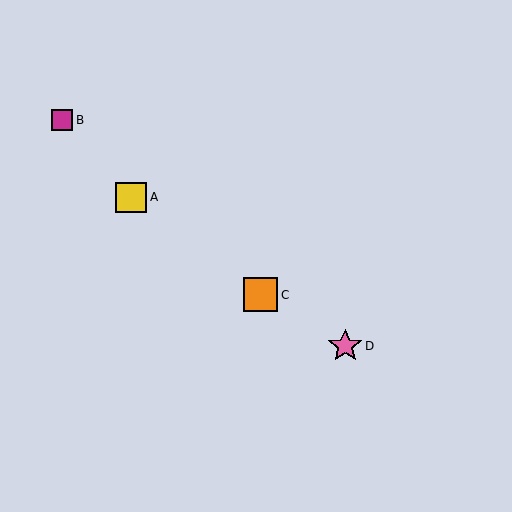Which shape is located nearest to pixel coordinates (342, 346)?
The pink star (labeled D) at (345, 346) is nearest to that location.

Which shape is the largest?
The pink star (labeled D) is the largest.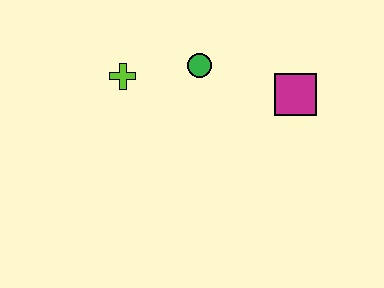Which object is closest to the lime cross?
The green circle is closest to the lime cross.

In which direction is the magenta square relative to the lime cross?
The magenta square is to the right of the lime cross.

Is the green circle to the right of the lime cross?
Yes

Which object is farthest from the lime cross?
The magenta square is farthest from the lime cross.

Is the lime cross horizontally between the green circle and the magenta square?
No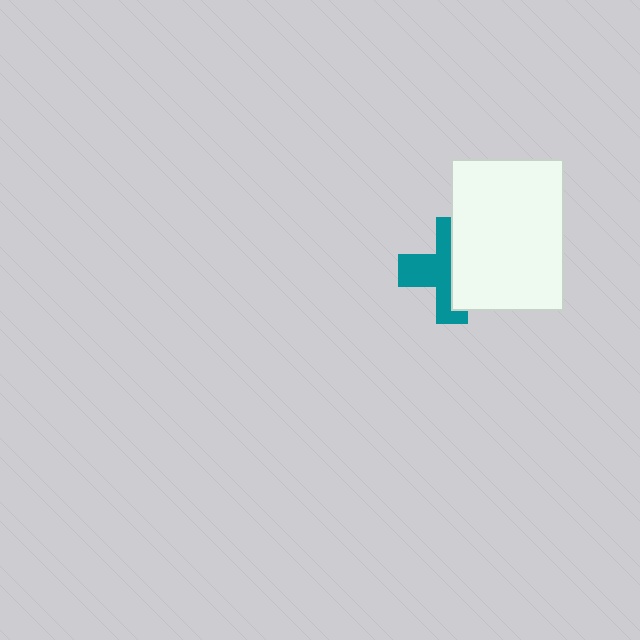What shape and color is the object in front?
The object in front is a white rectangle.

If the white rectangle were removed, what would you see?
You would see the complete teal cross.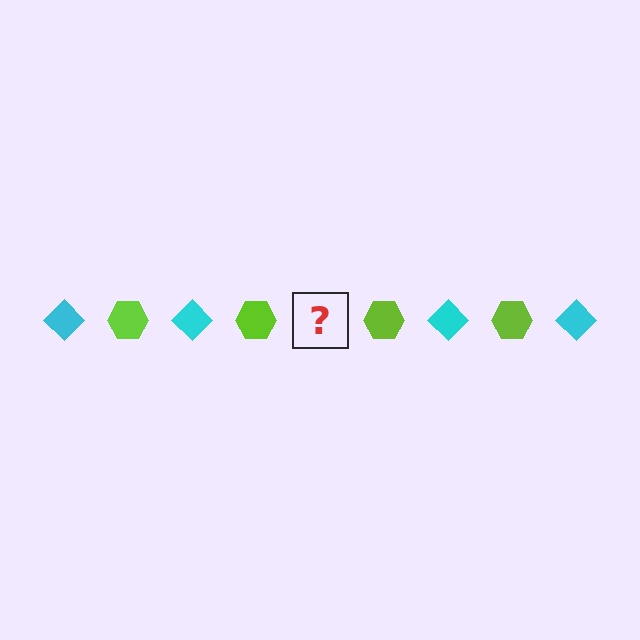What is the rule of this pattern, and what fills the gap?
The rule is that the pattern alternates between cyan diamond and lime hexagon. The gap should be filled with a cyan diamond.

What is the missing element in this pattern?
The missing element is a cyan diamond.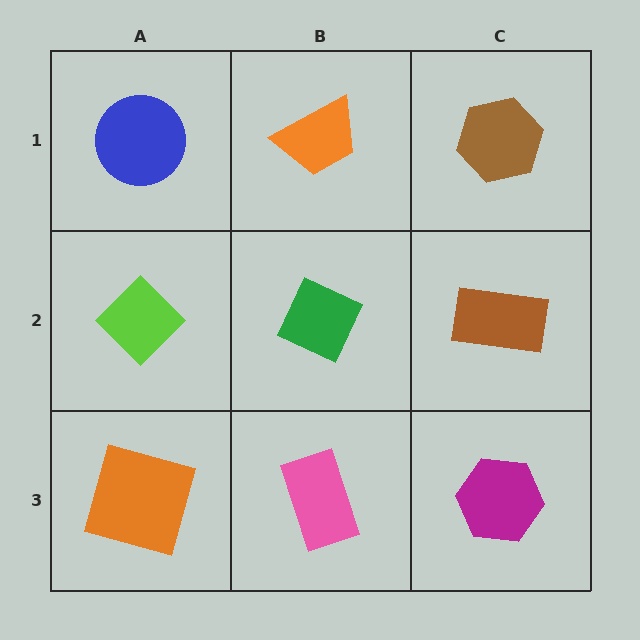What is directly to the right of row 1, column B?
A brown hexagon.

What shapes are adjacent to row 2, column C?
A brown hexagon (row 1, column C), a magenta hexagon (row 3, column C), a green diamond (row 2, column B).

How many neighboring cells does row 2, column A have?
3.